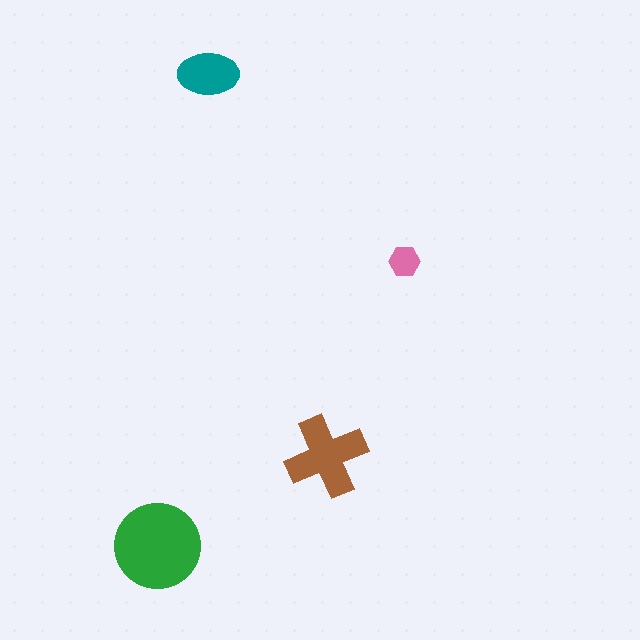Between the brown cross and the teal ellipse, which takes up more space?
The brown cross.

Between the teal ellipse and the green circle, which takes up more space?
The green circle.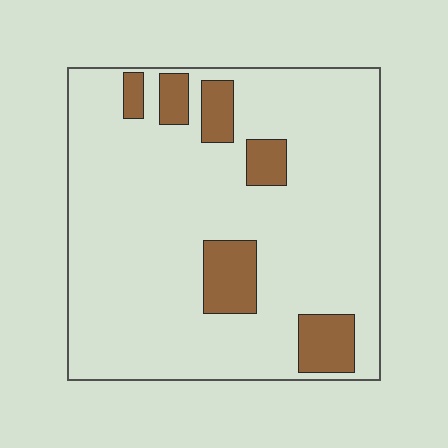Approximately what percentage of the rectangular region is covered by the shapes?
Approximately 15%.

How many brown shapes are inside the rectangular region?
6.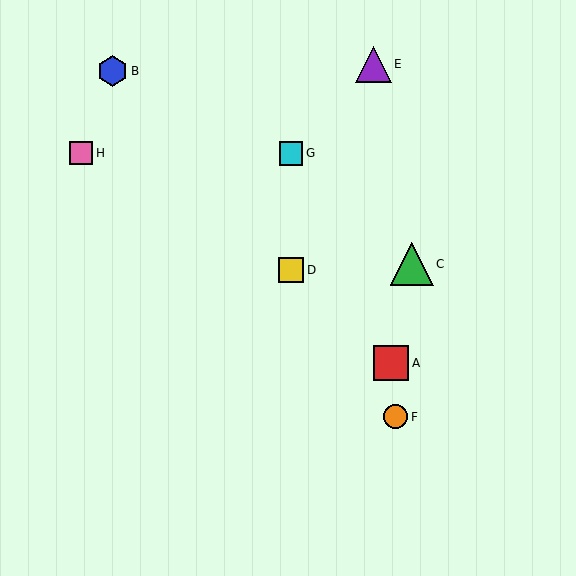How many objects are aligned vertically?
2 objects (D, G) are aligned vertically.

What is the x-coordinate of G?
Object G is at x≈291.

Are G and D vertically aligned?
Yes, both are at x≈291.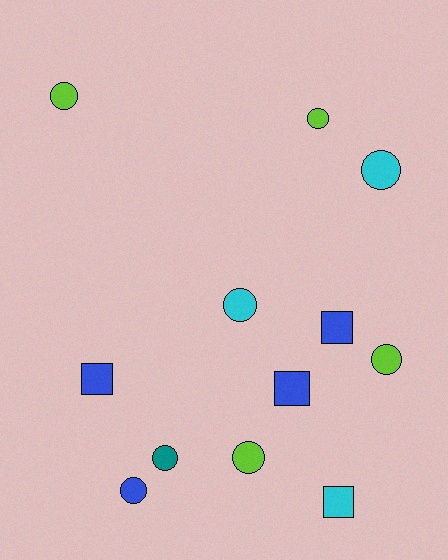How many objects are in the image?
There are 12 objects.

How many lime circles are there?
There are 4 lime circles.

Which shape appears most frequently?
Circle, with 8 objects.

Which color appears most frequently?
Blue, with 4 objects.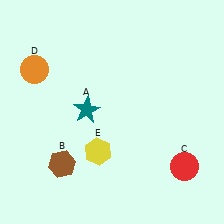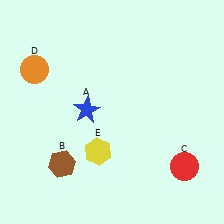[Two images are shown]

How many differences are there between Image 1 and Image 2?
There is 1 difference between the two images.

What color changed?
The star (A) changed from teal in Image 1 to blue in Image 2.